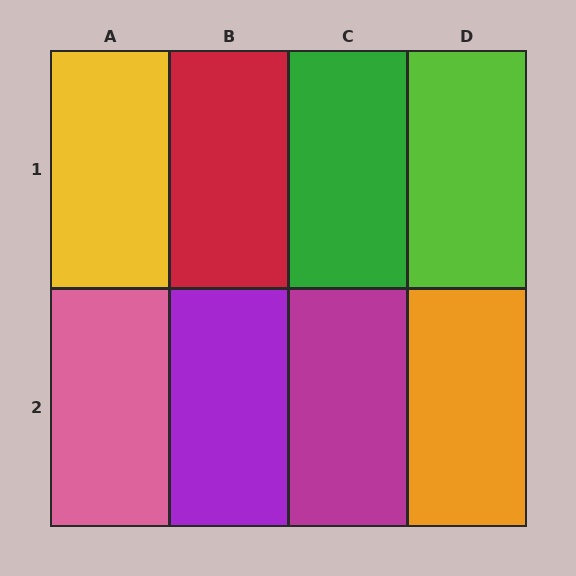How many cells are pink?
1 cell is pink.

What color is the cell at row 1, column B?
Red.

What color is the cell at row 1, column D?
Lime.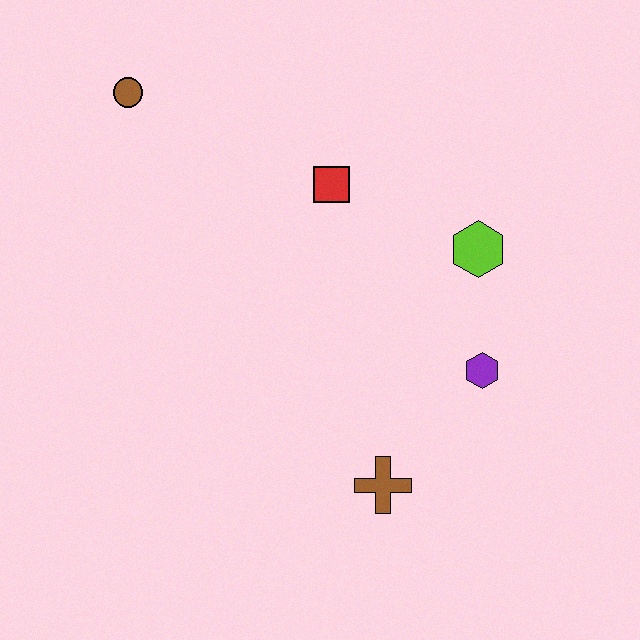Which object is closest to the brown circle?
The red square is closest to the brown circle.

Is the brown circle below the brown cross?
No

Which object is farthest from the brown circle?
The brown cross is farthest from the brown circle.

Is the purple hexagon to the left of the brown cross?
No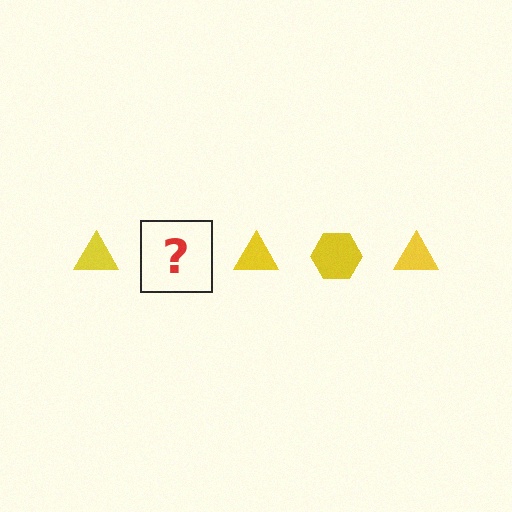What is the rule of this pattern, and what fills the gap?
The rule is that the pattern cycles through triangle, hexagon shapes in yellow. The gap should be filled with a yellow hexagon.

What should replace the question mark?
The question mark should be replaced with a yellow hexagon.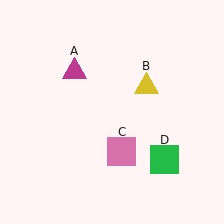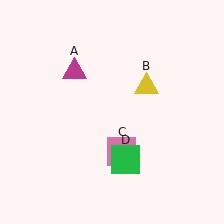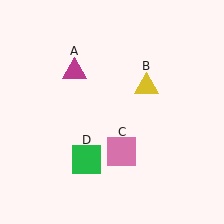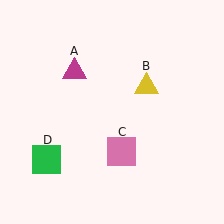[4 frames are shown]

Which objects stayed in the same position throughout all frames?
Magenta triangle (object A) and yellow triangle (object B) and pink square (object C) remained stationary.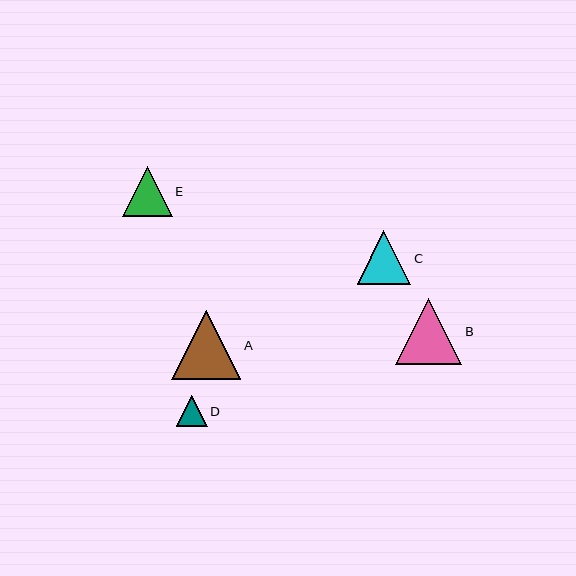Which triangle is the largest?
Triangle A is the largest with a size of approximately 69 pixels.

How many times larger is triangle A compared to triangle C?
Triangle A is approximately 1.3 times the size of triangle C.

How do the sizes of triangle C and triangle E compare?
Triangle C and triangle E are approximately the same size.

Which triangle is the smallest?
Triangle D is the smallest with a size of approximately 31 pixels.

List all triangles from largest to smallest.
From largest to smallest: A, B, C, E, D.